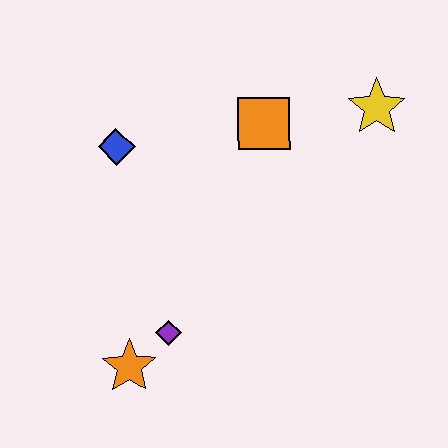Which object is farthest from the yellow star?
The orange star is farthest from the yellow star.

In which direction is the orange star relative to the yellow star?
The orange star is below the yellow star.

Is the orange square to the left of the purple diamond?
No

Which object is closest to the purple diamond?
The orange star is closest to the purple diamond.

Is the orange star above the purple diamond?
No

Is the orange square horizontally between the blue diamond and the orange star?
No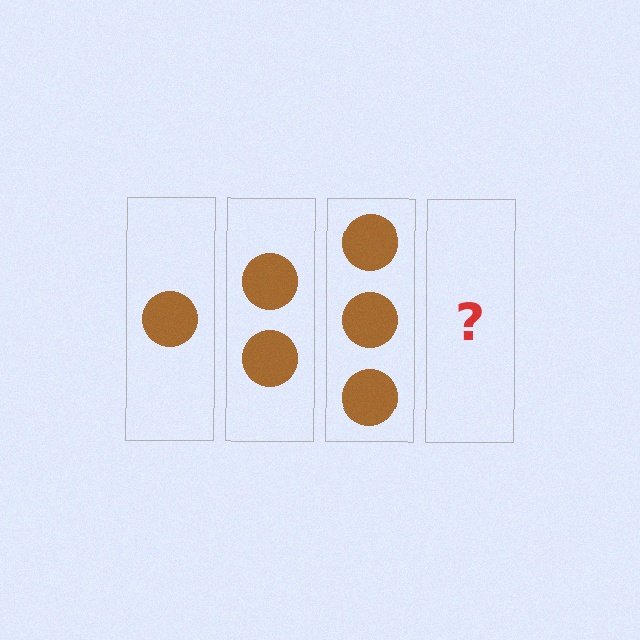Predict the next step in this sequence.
The next step is 4 circles.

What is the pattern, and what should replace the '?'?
The pattern is that each step adds one more circle. The '?' should be 4 circles.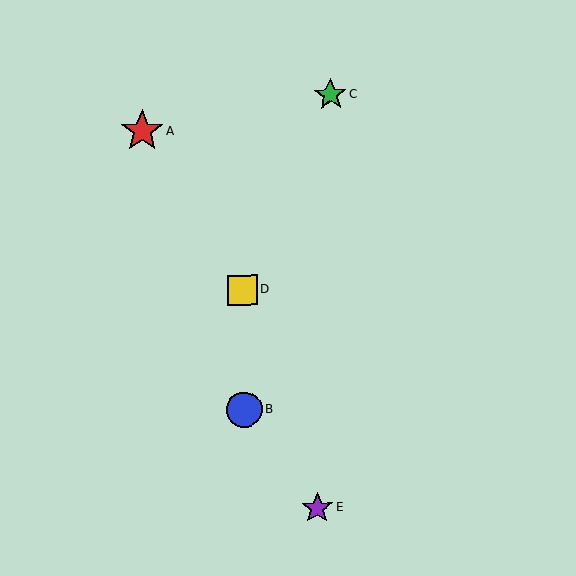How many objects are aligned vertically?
2 objects (B, D) are aligned vertically.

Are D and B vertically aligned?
Yes, both are at x≈242.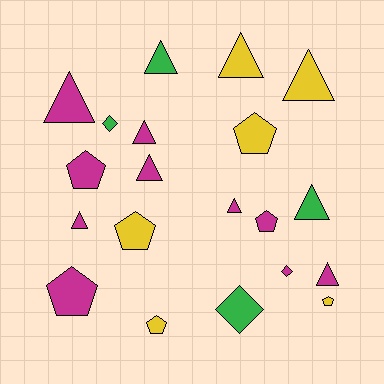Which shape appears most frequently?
Triangle, with 10 objects.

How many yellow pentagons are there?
There are 4 yellow pentagons.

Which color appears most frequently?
Magenta, with 10 objects.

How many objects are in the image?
There are 20 objects.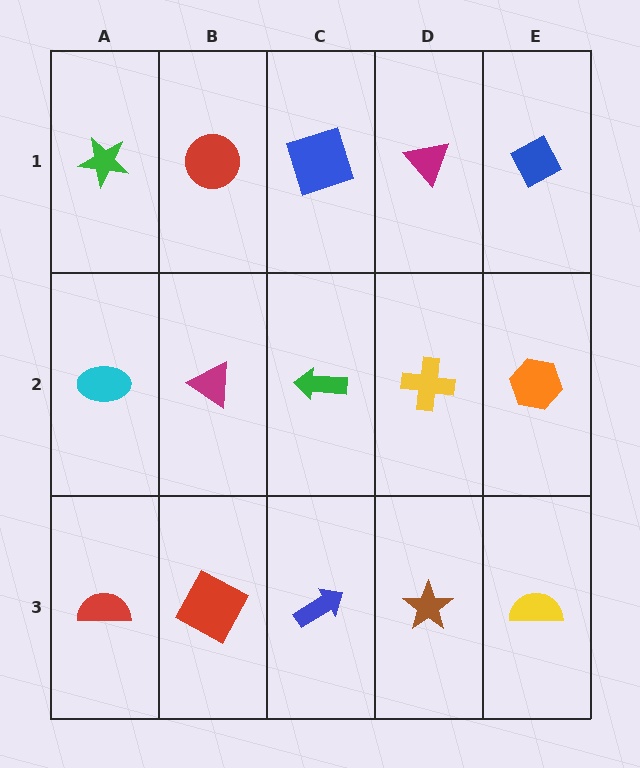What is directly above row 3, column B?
A magenta triangle.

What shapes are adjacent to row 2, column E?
A blue diamond (row 1, column E), a yellow semicircle (row 3, column E), a yellow cross (row 2, column D).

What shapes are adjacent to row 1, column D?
A yellow cross (row 2, column D), a blue square (row 1, column C), a blue diamond (row 1, column E).